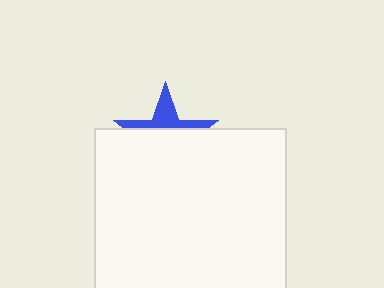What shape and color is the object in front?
The object in front is a white square.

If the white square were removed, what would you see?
You would see the complete blue star.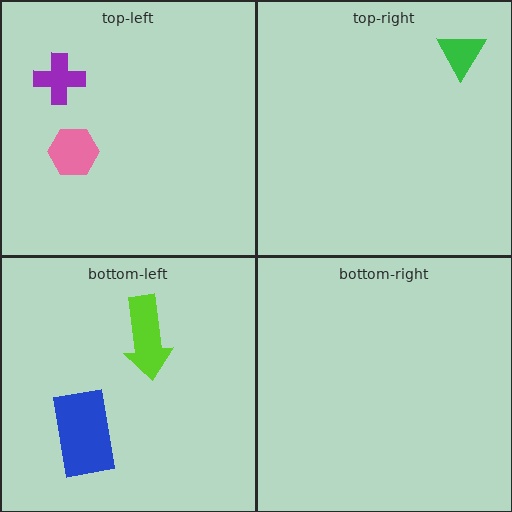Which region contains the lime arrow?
The bottom-left region.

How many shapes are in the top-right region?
1.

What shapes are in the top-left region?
The purple cross, the pink hexagon.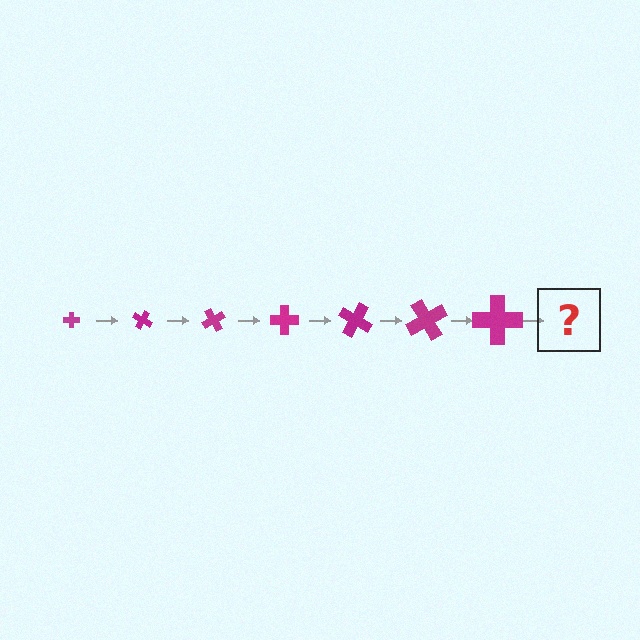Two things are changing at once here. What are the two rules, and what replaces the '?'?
The two rules are that the cross grows larger each step and it rotates 30 degrees each step. The '?' should be a cross, larger than the previous one and rotated 210 degrees from the start.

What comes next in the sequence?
The next element should be a cross, larger than the previous one and rotated 210 degrees from the start.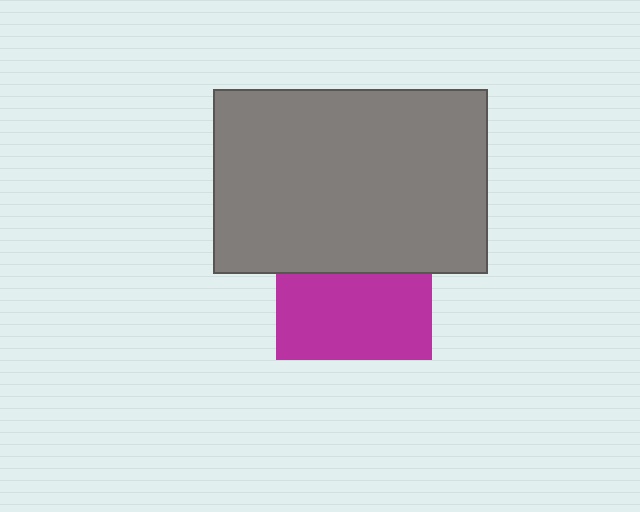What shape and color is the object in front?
The object in front is a gray rectangle.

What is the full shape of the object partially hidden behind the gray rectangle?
The partially hidden object is a magenta square.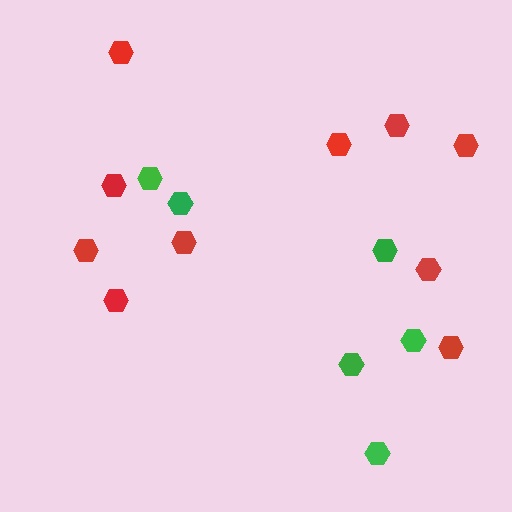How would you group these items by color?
There are 2 groups: one group of green hexagons (6) and one group of red hexagons (10).